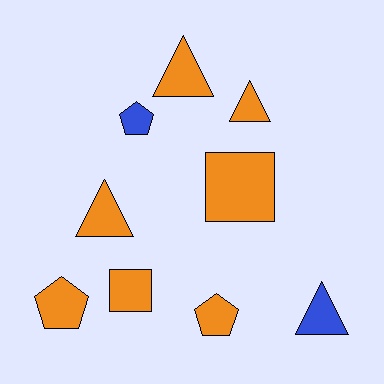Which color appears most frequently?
Orange, with 7 objects.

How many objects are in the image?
There are 9 objects.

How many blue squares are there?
There are no blue squares.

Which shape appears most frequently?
Triangle, with 4 objects.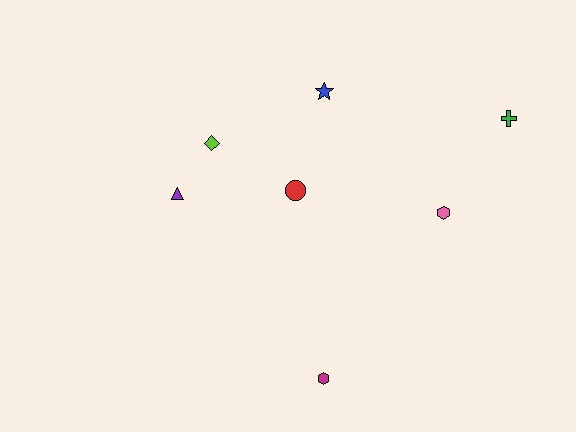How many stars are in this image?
There is 1 star.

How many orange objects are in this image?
There are no orange objects.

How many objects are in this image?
There are 7 objects.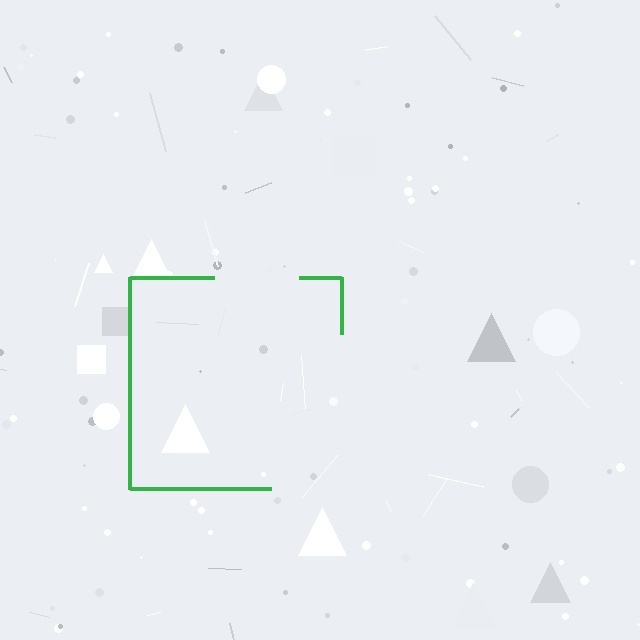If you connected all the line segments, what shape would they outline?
They would outline a square.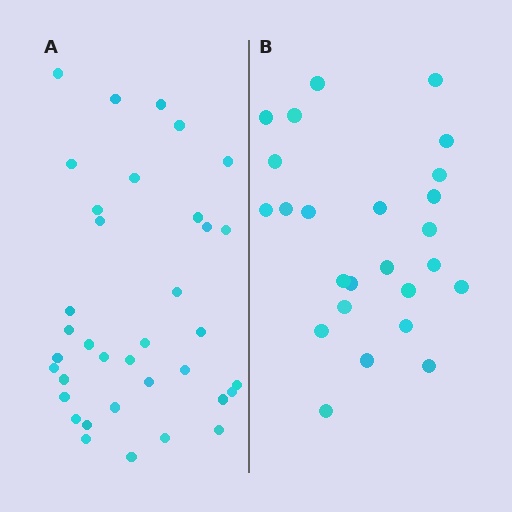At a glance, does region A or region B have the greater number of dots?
Region A (the left region) has more dots.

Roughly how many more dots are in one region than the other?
Region A has roughly 12 or so more dots than region B.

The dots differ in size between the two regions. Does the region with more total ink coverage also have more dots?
No. Region B has more total ink coverage because its dots are larger, but region A actually contains more individual dots. Total area can be misleading — the number of items is what matters here.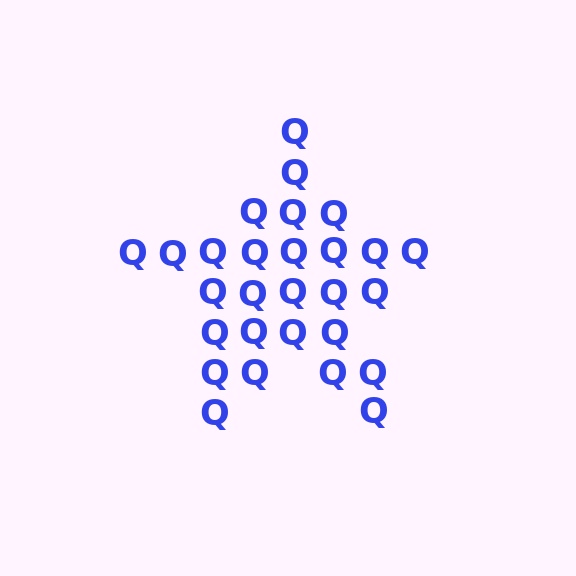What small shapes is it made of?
It is made of small letter Q's.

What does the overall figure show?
The overall figure shows a star.